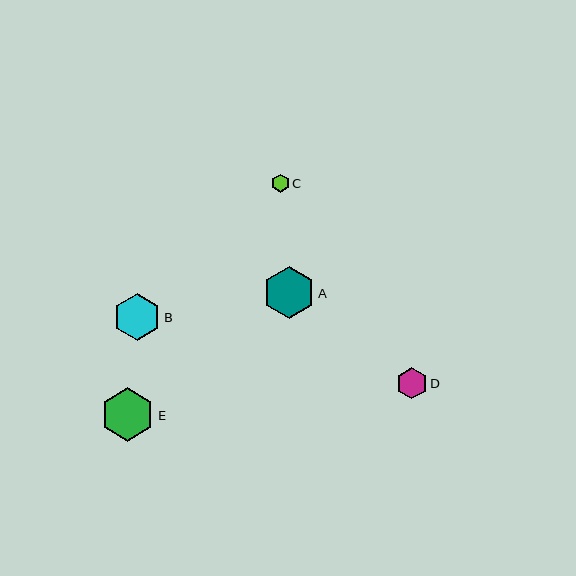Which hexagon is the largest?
Hexagon E is the largest with a size of approximately 53 pixels.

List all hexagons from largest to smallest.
From largest to smallest: E, A, B, D, C.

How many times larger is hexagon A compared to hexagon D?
Hexagon A is approximately 1.6 times the size of hexagon D.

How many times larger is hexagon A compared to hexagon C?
Hexagon A is approximately 2.9 times the size of hexagon C.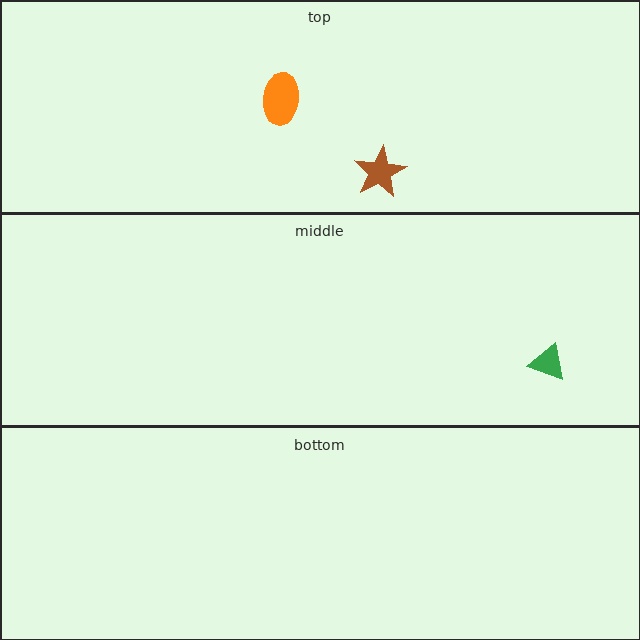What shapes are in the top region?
The brown star, the orange ellipse.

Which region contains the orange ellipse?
The top region.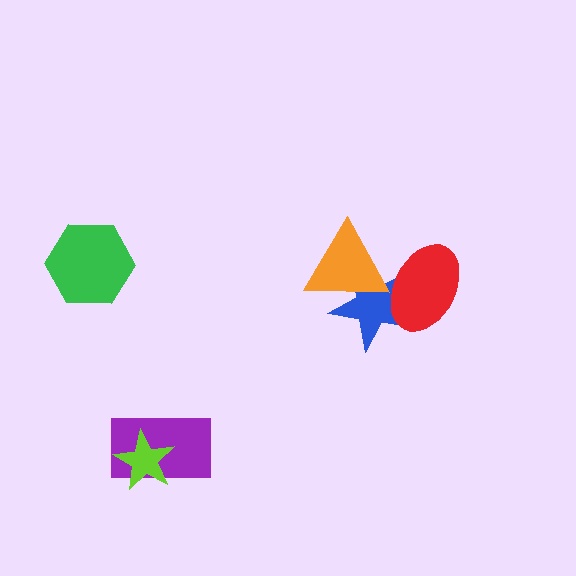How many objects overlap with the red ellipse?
2 objects overlap with the red ellipse.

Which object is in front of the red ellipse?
The orange triangle is in front of the red ellipse.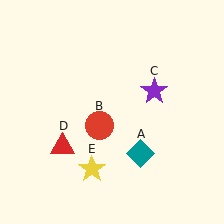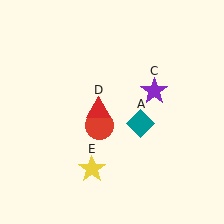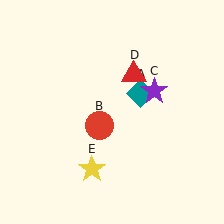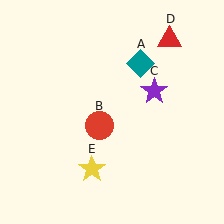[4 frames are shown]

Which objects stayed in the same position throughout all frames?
Red circle (object B) and purple star (object C) and yellow star (object E) remained stationary.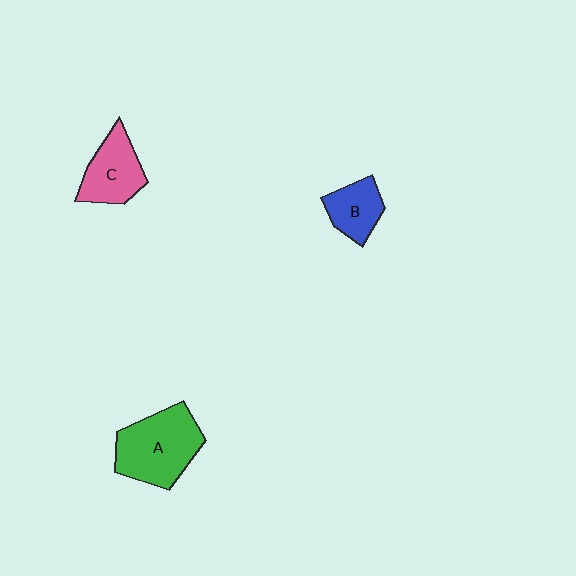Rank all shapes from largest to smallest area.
From largest to smallest: A (green), C (pink), B (blue).